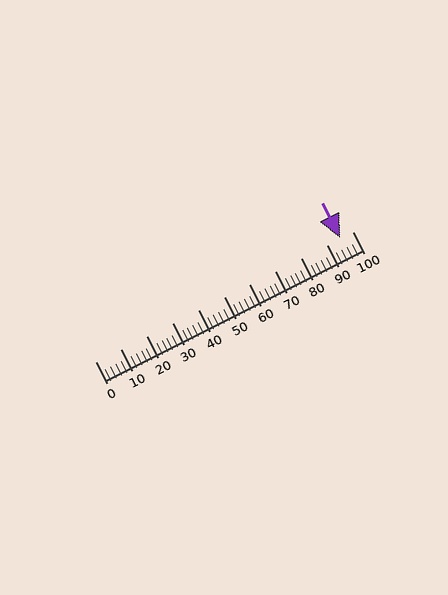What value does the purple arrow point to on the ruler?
The purple arrow points to approximately 95.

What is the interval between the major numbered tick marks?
The major tick marks are spaced 10 units apart.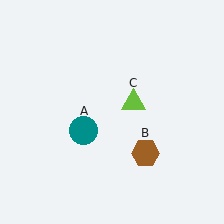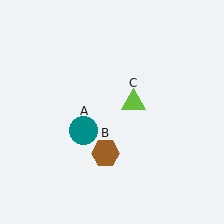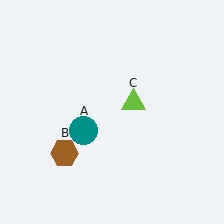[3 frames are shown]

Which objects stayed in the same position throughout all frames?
Teal circle (object A) and lime triangle (object C) remained stationary.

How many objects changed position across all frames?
1 object changed position: brown hexagon (object B).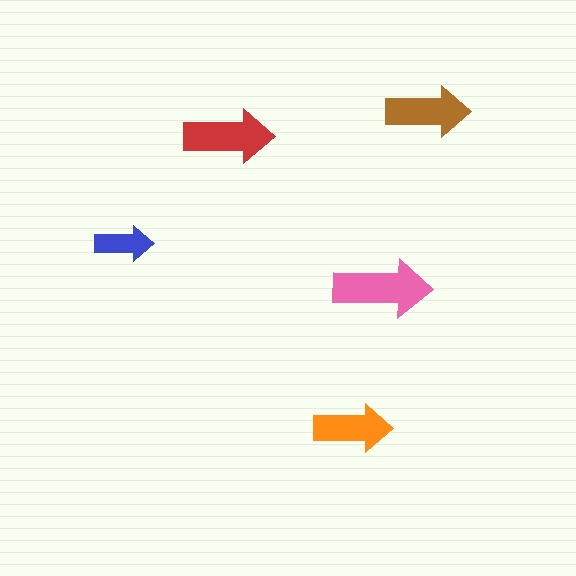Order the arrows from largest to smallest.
the pink one, the red one, the brown one, the orange one, the blue one.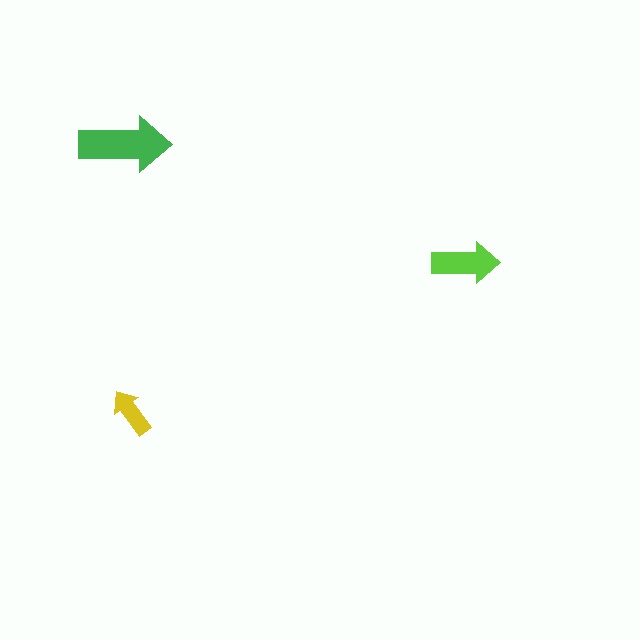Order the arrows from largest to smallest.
the green one, the lime one, the yellow one.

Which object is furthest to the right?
The lime arrow is rightmost.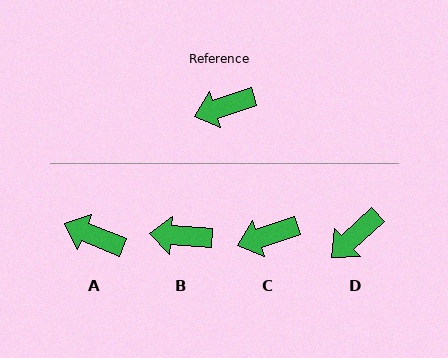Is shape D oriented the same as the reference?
No, it is off by about 24 degrees.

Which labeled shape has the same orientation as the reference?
C.